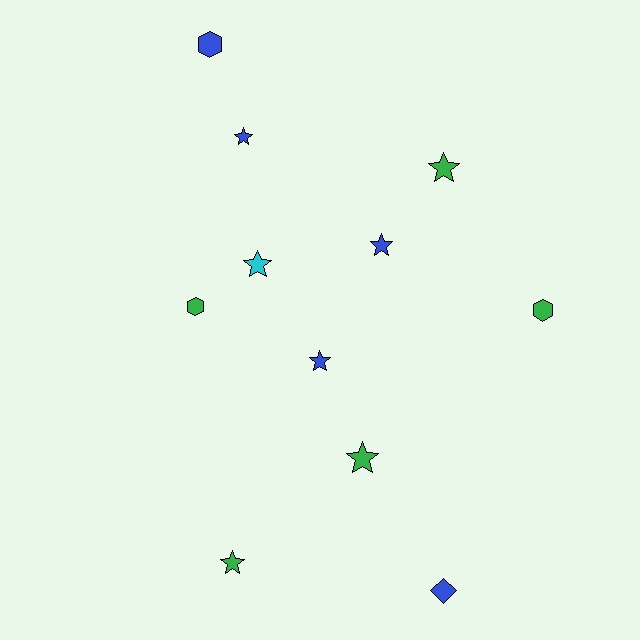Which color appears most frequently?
Green, with 5 objects.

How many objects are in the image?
There are 11 objects.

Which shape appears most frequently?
Star, with 7 objects.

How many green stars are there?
There are 3 green stars.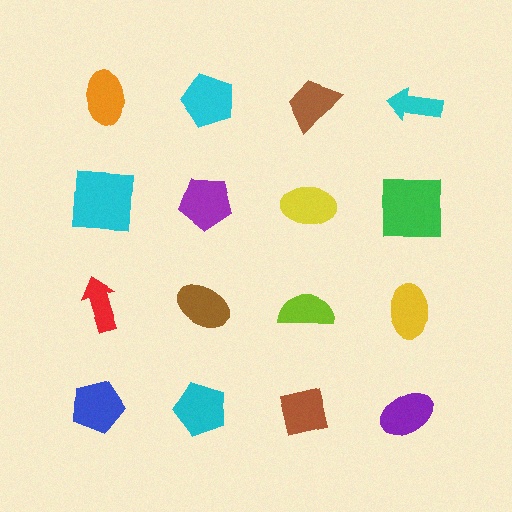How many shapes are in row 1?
4 shapes.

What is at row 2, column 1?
A cyan square.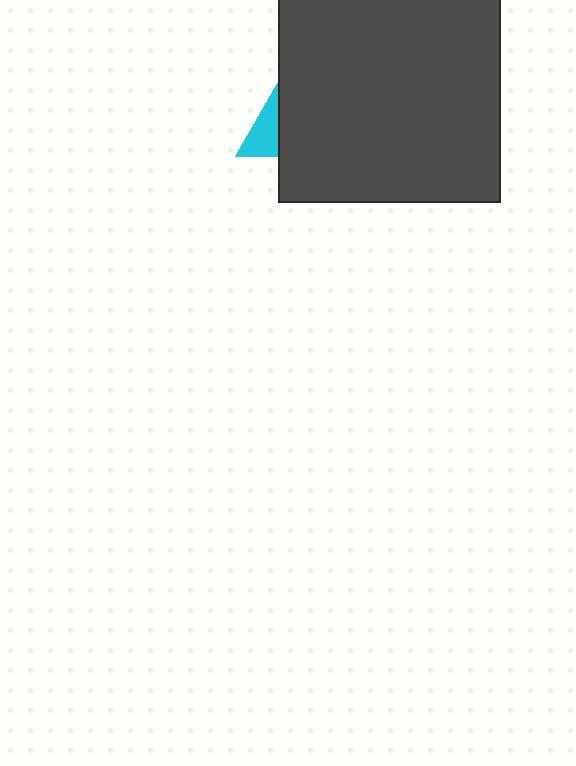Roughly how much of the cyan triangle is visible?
A small part of it is visible (roughly 31%).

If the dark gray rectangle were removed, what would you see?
You would see the complete cyan triangle.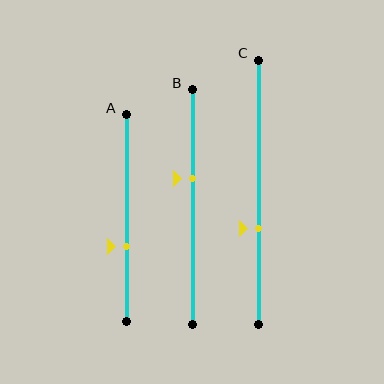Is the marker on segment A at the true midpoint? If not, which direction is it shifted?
No, the marker on segment A is shifted downward by about 14% of the segment length.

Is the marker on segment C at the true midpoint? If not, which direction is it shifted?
No, the marker on segment C is shifted downward by about 14% of the segment length.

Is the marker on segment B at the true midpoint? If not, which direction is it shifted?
No, the marker on segment B is shifted upward by about 12% of the segment length.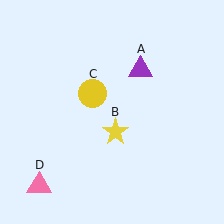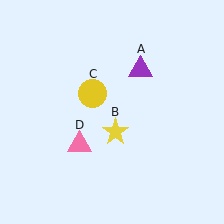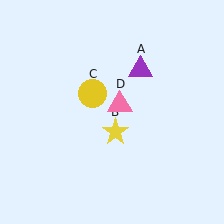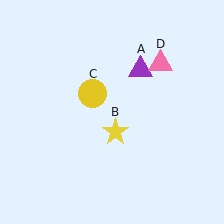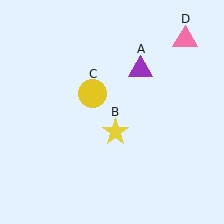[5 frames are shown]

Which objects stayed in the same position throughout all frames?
Purple triangle (object A) and yellow star (object B) and yellow circle (object C) remained stationary.